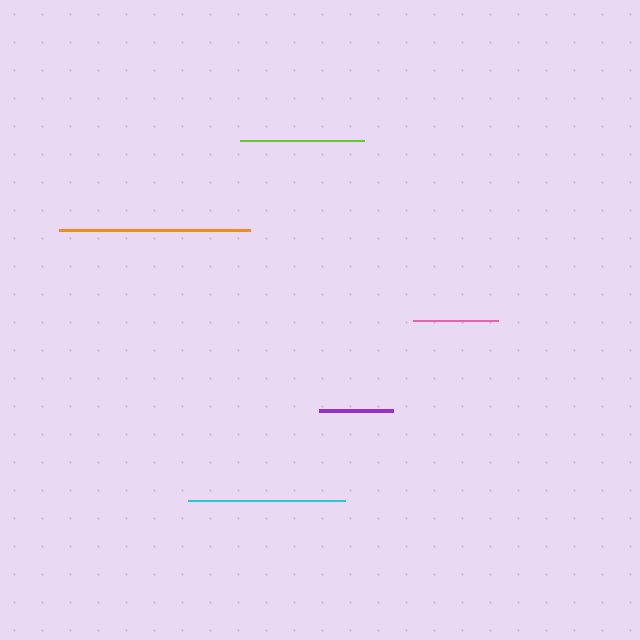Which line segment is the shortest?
The purple line is the shortest at approximately 75 pixels.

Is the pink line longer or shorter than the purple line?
The pink line is longer than the purple line.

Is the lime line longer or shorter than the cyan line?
The cyan line is longer than the lime line.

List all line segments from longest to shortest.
From longest to shortest: orange, cyan, lime, pink, purple.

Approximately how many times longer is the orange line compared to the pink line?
The orange line is approximately 2.3 times the length of the pink line.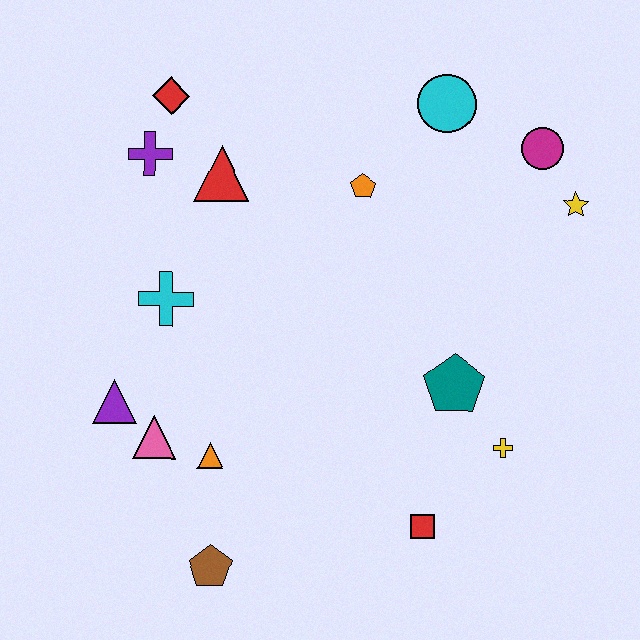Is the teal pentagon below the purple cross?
Yes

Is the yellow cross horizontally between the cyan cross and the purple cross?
No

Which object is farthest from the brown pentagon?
The magenta circle is farthest from the brown pentagon.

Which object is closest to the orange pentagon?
The cyan circle is closest to the orange pentagon.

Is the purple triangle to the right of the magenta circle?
No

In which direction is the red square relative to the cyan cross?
The red square is to the right of the cyan cross.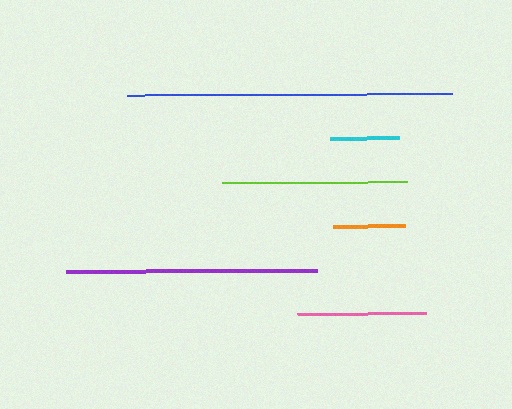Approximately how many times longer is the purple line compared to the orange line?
The purple line is approximately 3.5 times the length of the orange line.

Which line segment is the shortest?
The cyan line is the shortest at approximately 69 pixels.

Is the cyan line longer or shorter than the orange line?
The orange line is longer than the cyan line.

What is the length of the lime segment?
The lime segment is approximately 185 pixels long.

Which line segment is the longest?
The blue line is the longest at approximately 326 pixels.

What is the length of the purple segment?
The purple segment is approximately 250 pixels long.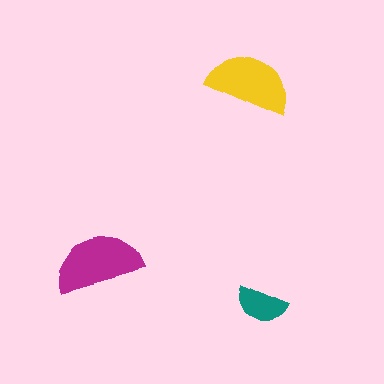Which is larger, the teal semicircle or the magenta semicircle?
The magenta one.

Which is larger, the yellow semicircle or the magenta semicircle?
The magenta one.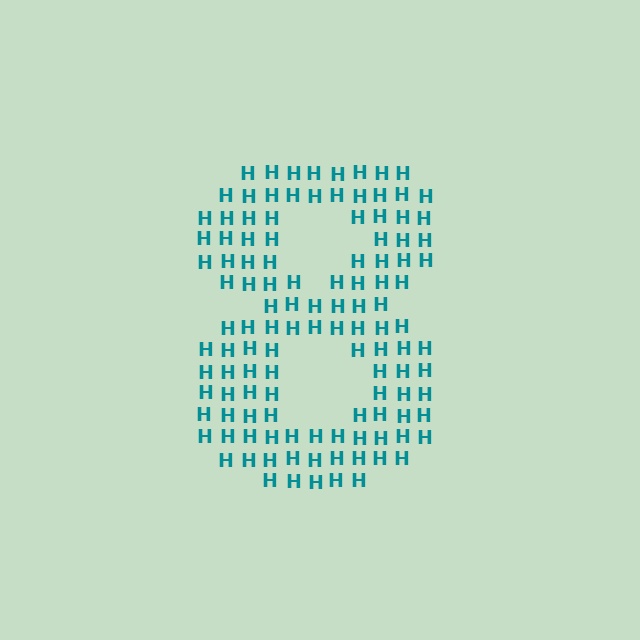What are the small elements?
The small elements are letter H's.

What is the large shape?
The large shape is the digit 8.